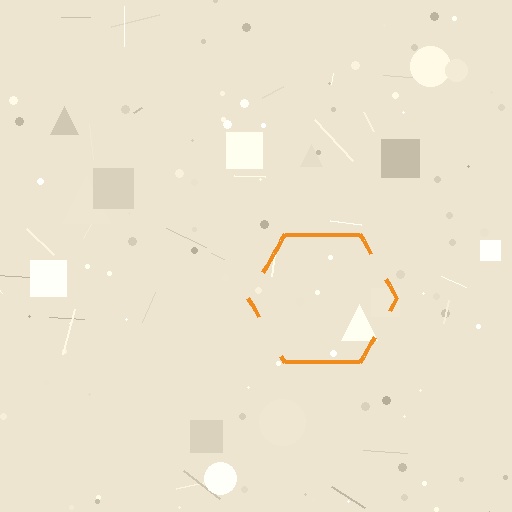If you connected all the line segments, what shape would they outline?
They would outline a hexagon.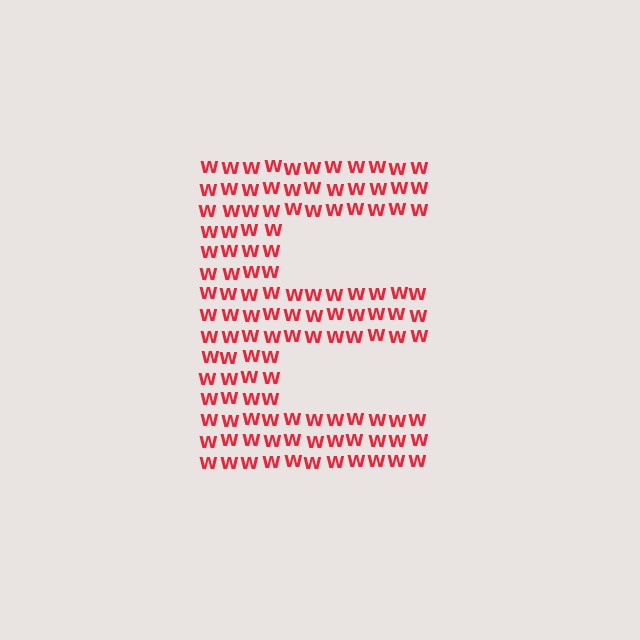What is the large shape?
The large shape is the letter E.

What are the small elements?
The small elements are letter W's.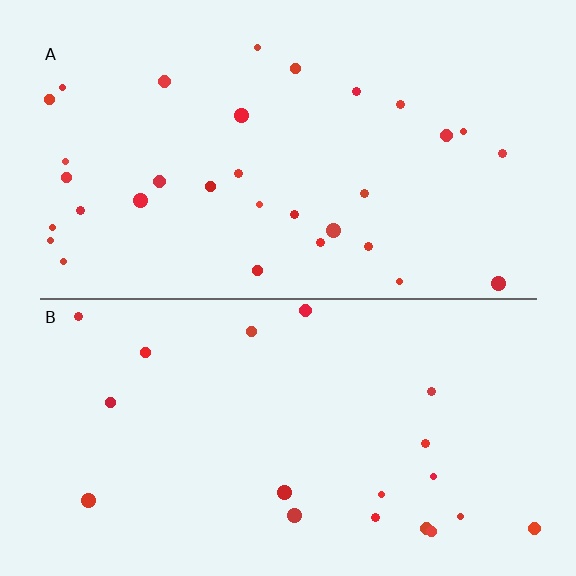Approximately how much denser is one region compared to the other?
Approximately 1.6× — region A over region B.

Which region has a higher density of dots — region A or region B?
A (the top).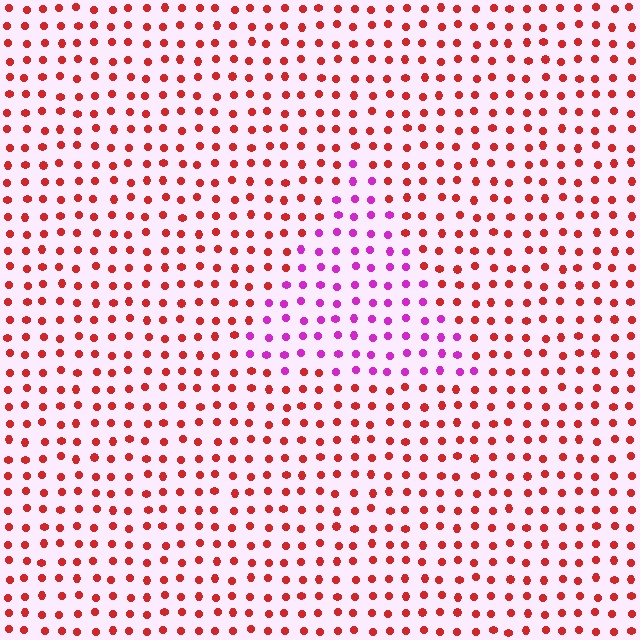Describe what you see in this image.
The image is filled with small red elements in a uniform arrangement. A triangle-shaped region is visible where the elements are tinted to a slightly different hue, forming a subtle color boundary.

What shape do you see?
I see a triangle.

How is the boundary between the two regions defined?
The boundary is defined purely by a slight shift in hue (about 57 degrees). Spacing, size, and orientation are identical on both sides.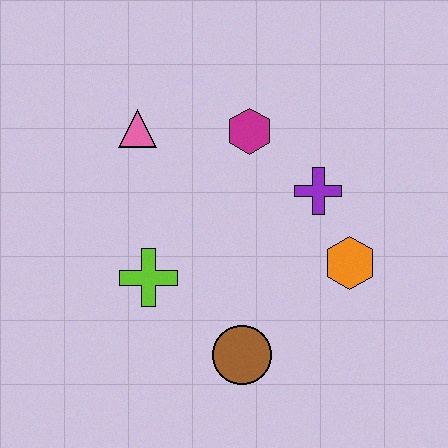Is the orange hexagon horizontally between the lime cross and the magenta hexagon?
No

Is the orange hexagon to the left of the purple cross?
No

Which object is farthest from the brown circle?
The pink triangle is farthest from the brown circle.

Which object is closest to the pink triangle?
The magenta hexagon is closest to the pink triangle.